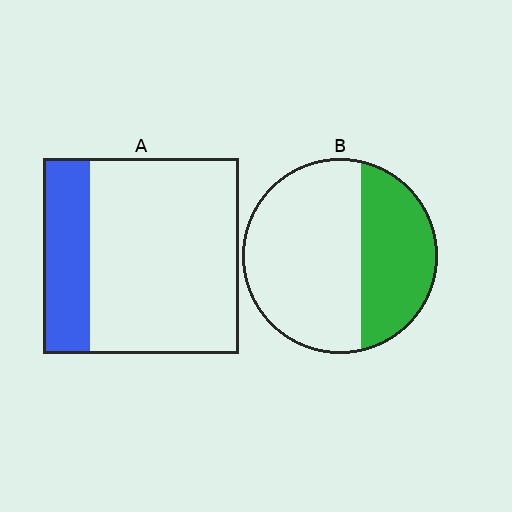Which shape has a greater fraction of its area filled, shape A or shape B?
Shape B.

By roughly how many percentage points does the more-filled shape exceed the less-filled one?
By roughly 10 percentage points (B over A).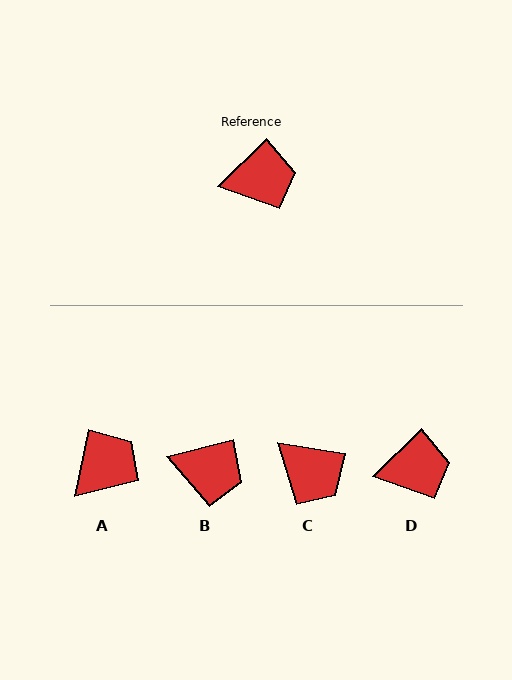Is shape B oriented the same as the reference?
No, it is off by about 30 degrees.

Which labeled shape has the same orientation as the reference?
D.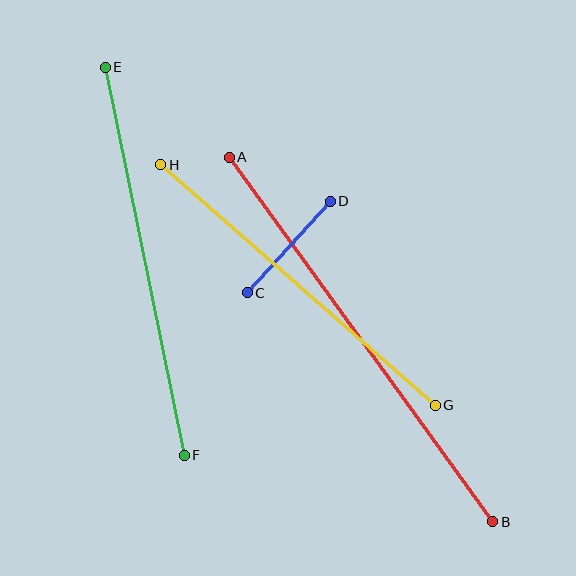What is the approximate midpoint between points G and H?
The midpoint is at approximately (298, 285) pixels.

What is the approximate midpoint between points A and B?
The midpoint is at approximately (361, 340) pixels.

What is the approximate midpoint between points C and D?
The midpoint is at approximately (289, 247) pixels.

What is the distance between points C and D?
The distance is approximately 124 pixels.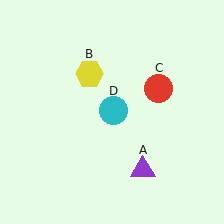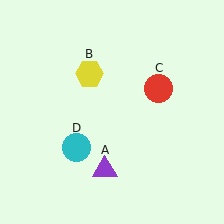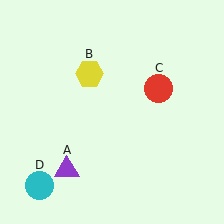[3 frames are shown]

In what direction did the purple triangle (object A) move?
The purple triangle (object A) moved left.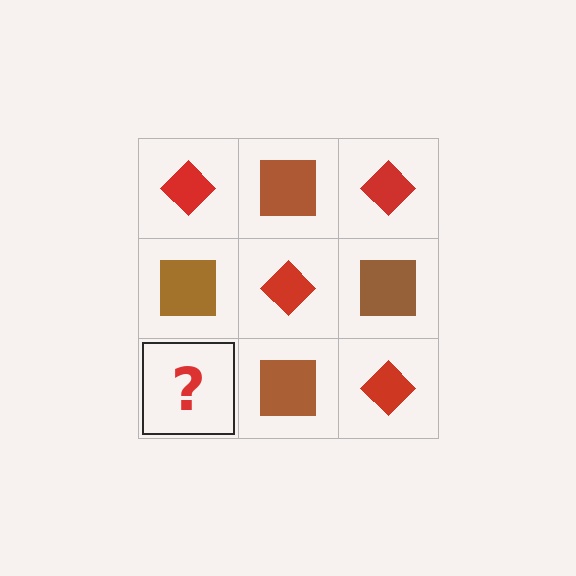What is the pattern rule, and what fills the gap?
The rule is that it alternates red diamond and brown square in a checkerboard pattern. The gap should be filled with a red diamond.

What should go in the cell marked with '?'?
The missing cell should contain a red diamond.